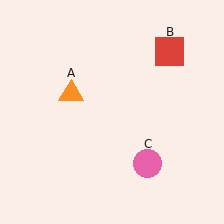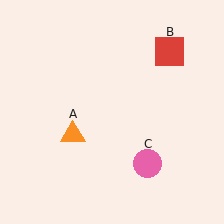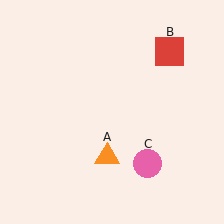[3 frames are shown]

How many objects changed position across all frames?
1 object changed position: orange triangle (object A).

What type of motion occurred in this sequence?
The orange triangle (object A) rotated counterclockwise around the center of the scene.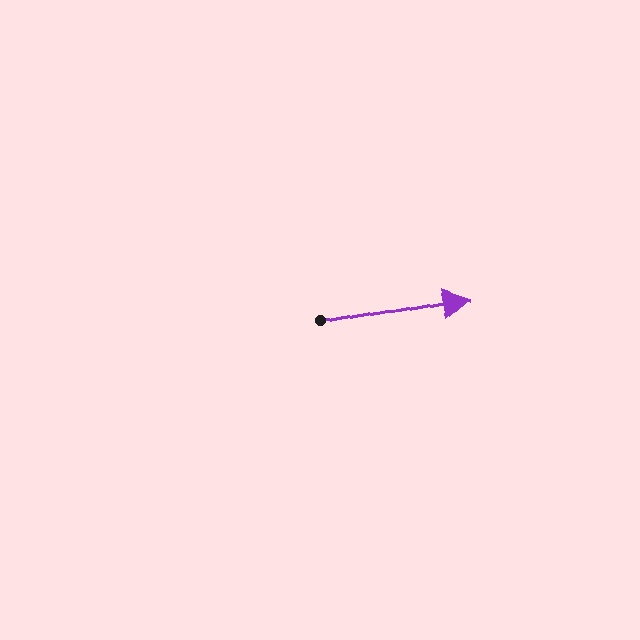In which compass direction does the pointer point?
East.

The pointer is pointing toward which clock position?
Roughly 3 o'clock.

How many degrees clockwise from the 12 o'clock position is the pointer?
Approximately 80 degrees.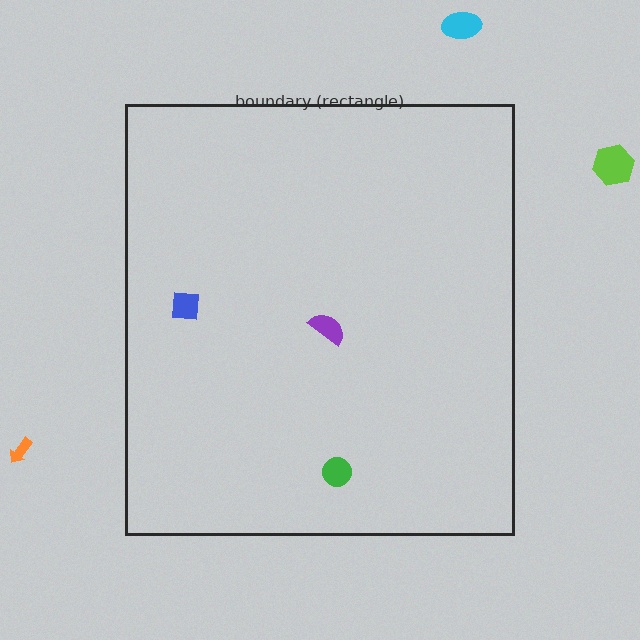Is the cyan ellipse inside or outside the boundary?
Outside.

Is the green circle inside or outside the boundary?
Inside.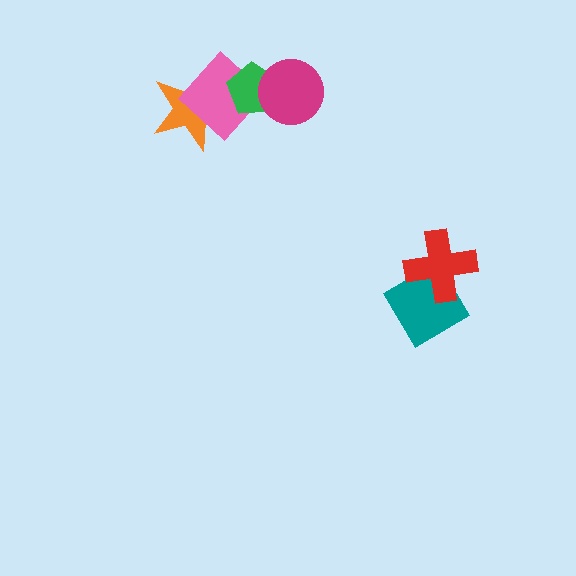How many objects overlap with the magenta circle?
1 object overlaps with the magenta circle.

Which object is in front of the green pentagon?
The magenta circle is in front of the green pentagon.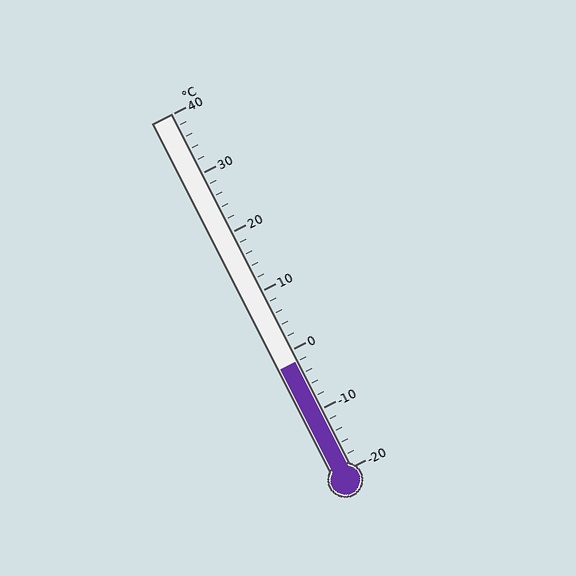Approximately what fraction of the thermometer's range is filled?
The thermometer is filled to approximately 30% of its range.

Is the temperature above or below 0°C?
The temperature is below 0°C.